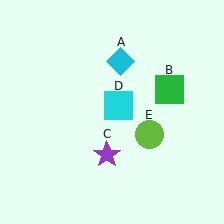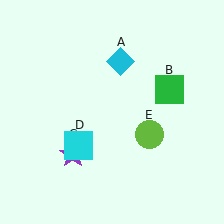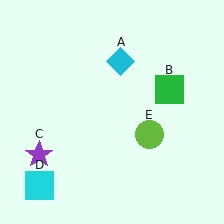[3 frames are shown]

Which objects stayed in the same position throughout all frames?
Cyan diamond (object A) and green square (object B) and lime circle (object E) remained stationary.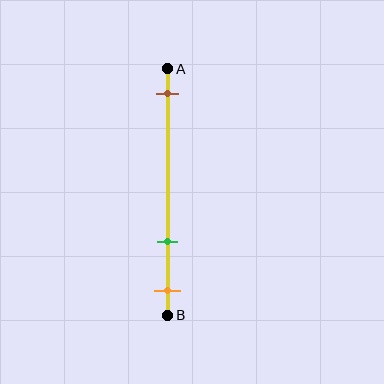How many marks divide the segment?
There are 3 marks dividing the segment.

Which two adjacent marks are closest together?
The green and orange marks are the closest adjacent pair.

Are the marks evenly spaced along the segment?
No, the marks are not evenly spaced.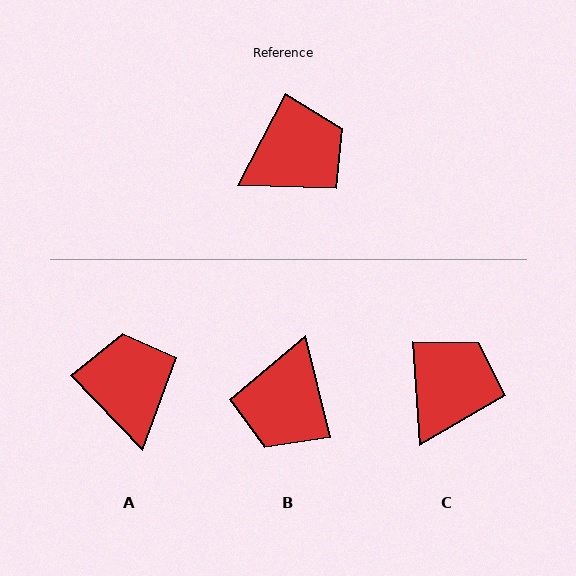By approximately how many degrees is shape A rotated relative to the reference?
Approximately 71 degrees counter-clockwise.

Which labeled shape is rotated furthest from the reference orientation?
B, about 139 degrees away.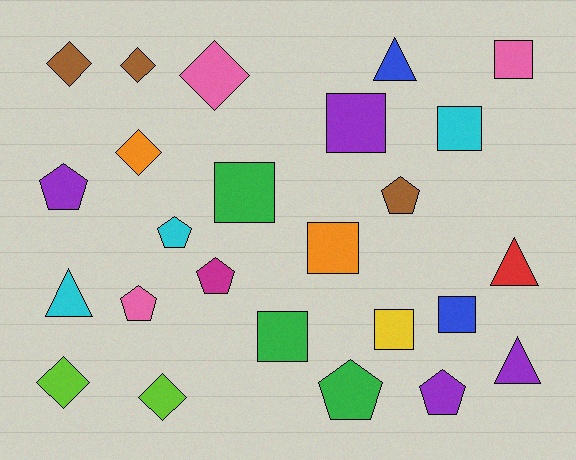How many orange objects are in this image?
There are 2 orange objects.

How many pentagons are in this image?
There are 7 pentagons.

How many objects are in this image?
There are 25 objects.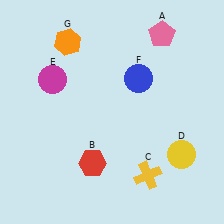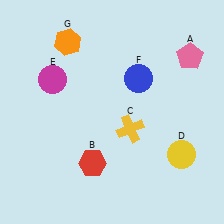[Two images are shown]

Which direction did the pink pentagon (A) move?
The pink pentagon (A) moved right.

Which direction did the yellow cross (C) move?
The yellow cross (C) moved up.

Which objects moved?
The objects that moved are: the pink pentagon (A), the yellow cross (C).